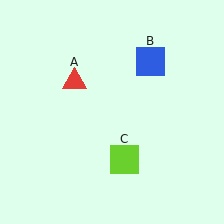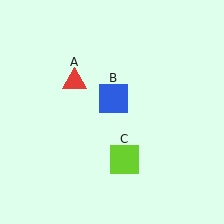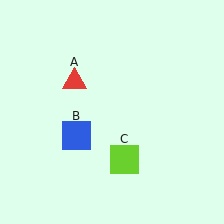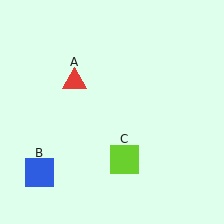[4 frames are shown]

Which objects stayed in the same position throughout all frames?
Red triangle (object A) and lime square (object C) remained stationary.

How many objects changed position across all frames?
1 object changed position: blue square (object B).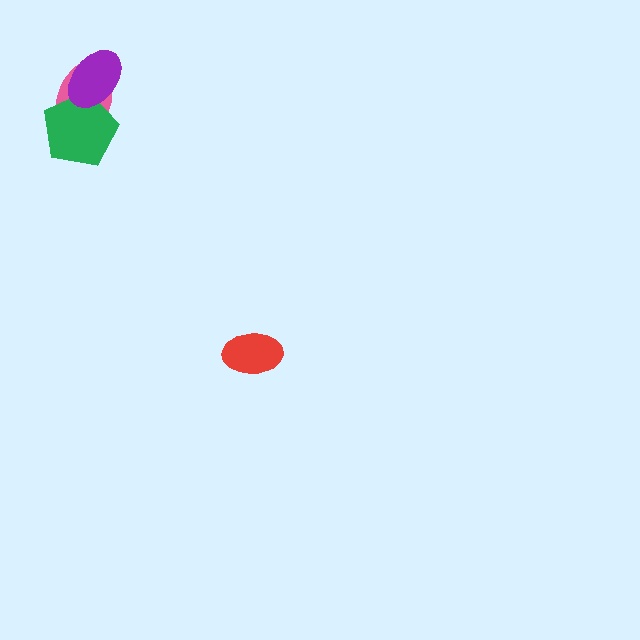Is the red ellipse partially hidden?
No, no other shape covers it.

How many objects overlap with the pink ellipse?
2 objects overlap with the pink ellipse.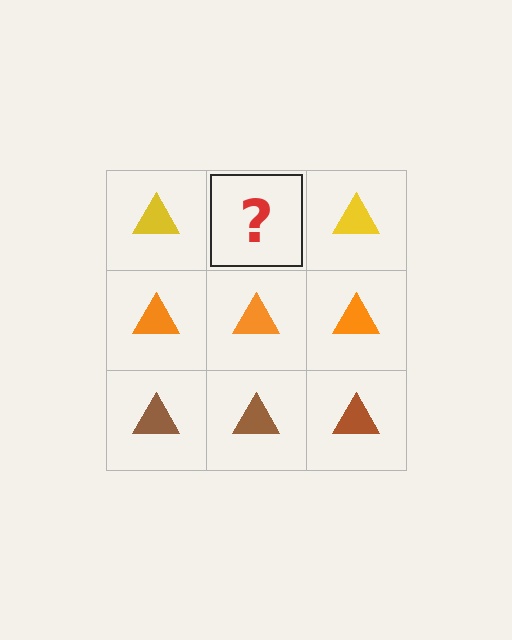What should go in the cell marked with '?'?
The missing cell should contain a yellow triangle.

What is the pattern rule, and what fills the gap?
The rule is that each row has a consistent color. The gap should be filled with a yellow triangle.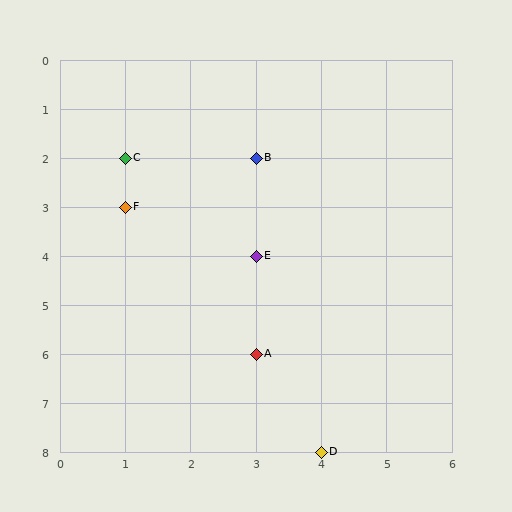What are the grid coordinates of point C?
Point C is at grid coordinates (1, 2).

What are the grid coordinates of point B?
Point B is at grid coordinates (3, 2).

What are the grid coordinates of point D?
Point D is at grid coordinates (4, 8).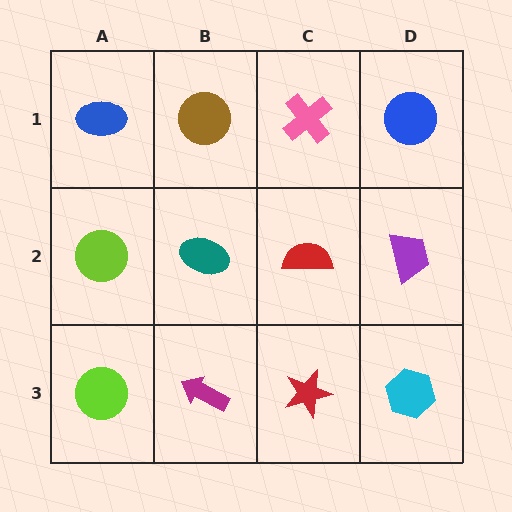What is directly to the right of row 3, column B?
A red star.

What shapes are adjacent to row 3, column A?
A lime circle (row 2, column A), a magenta arrow (row 3, column B).